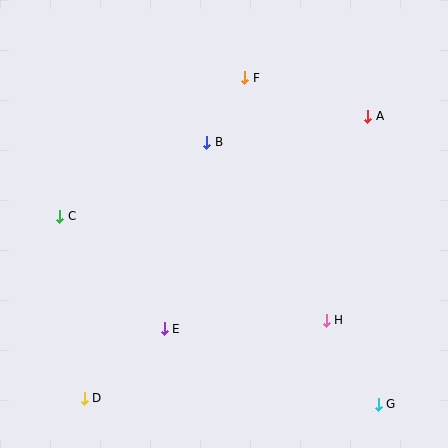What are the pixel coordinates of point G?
Point G is at (378, 404).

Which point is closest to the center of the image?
Point B at (207, 142) is closest to the center.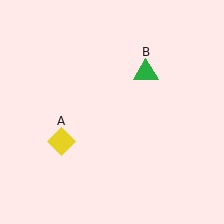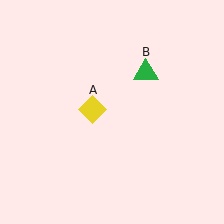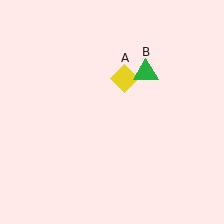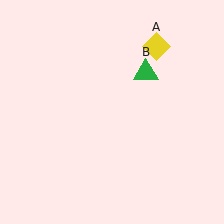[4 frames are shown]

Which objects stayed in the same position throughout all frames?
Green triangle (object B) remained stationary.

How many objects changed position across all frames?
1 object changed position: yellow diamond (object A).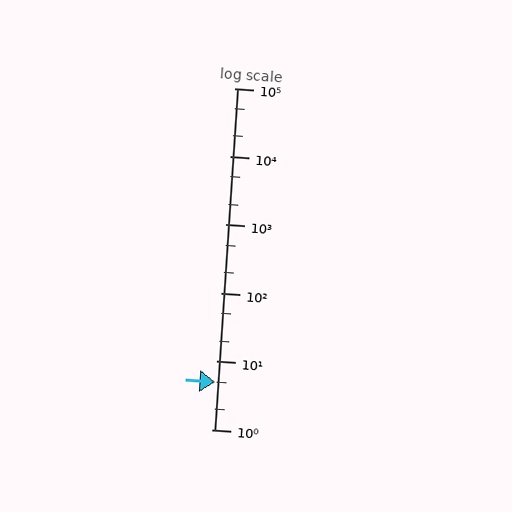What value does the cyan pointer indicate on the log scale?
The pointer indicates approximately 4.9.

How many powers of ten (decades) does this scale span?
The scale spans 5 decades, from 1 to 100000.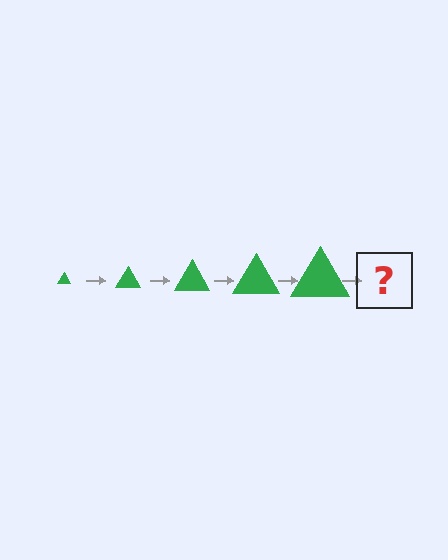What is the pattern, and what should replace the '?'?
The pattern is that the triangle gets progressively larger each step. The '?' should be a green triangle, larger than the previous one.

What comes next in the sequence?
The next element should be a green triangle, larger than the previous one.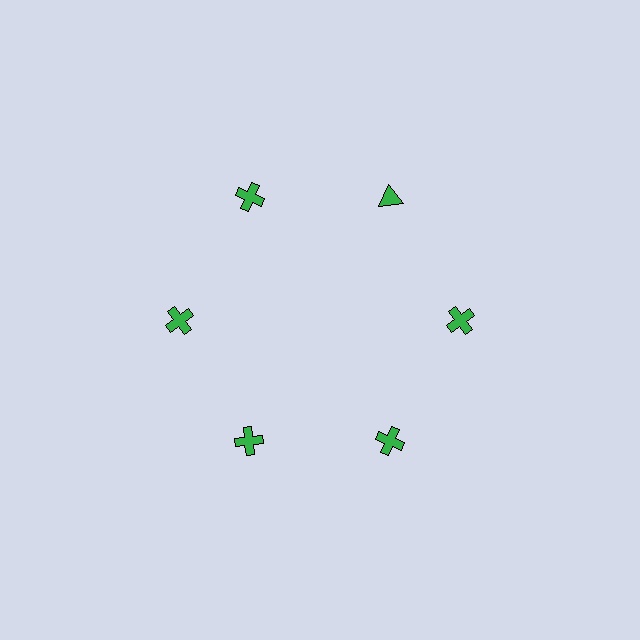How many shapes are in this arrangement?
There are 6 shapes arranged in a ring pattern.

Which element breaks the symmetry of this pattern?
The green triangle at roughly the 1 o'clock position breaks the symmetry. All other shapes are green crosses.